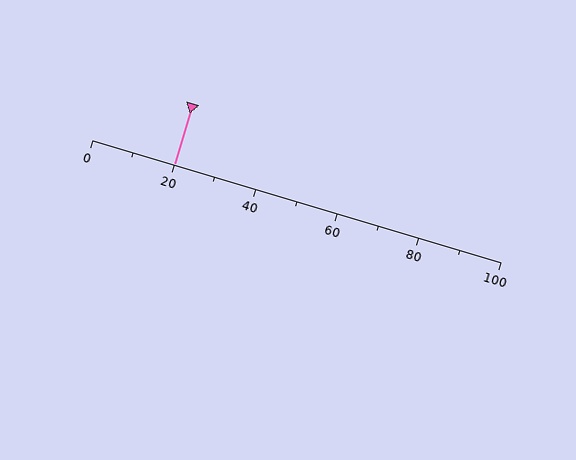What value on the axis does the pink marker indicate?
The marker indicates approximately 20.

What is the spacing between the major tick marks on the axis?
The major ticks are spaced 20 apart.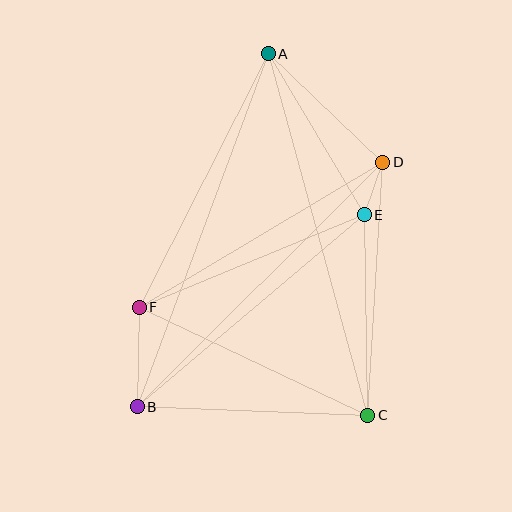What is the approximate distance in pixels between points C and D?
The distance between C and D is approximately 253 pixels.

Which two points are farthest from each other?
Points A and B are farthest from each other.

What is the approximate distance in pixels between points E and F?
The distance between E and F is approximately 244 pixels.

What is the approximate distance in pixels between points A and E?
The distance between A and E is approximately 187 pixels.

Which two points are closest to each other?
Points D and E are closest to each other.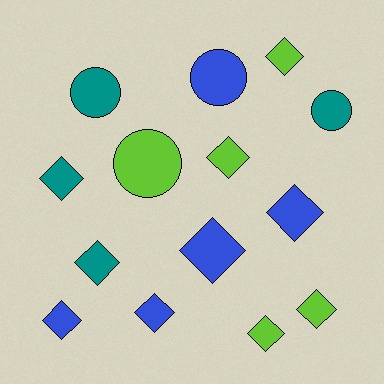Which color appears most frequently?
Lime, with 5 objects.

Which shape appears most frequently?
Diamond, with 10 objects.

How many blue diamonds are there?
There are 4 blue diamonds.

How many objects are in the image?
There are 14 objects.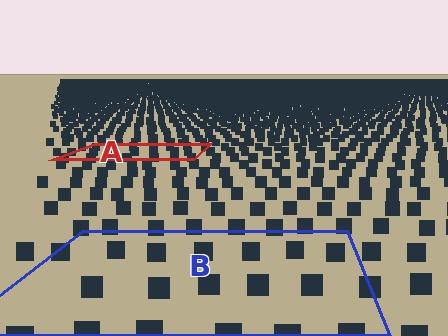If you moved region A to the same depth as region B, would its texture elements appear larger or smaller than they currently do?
They would appear larger. At a closer depth, the same texture elements are projected at a bigger on-screen size.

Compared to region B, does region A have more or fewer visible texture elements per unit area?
Region A has more texture elements per unit area — they are packed more densely because it is farther away.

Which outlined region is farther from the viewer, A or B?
Region A is farther from the viewer — the texture elements inside it appear smaller and more densely packed.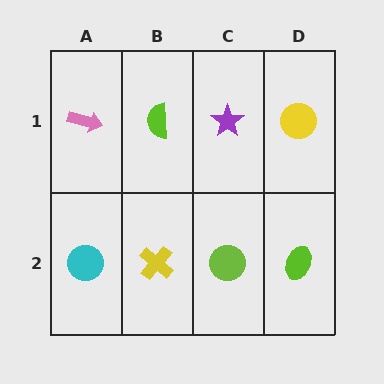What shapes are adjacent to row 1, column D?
A lime ellipse (row 2, column D), a purple star (row 1, column C).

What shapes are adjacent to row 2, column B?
A lime semicircle (row 1, column B), a cyan circle (row 2, column A), a lime circle (row 2, column C).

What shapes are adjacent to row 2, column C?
A purple star (row 1, column C), a yellow cross (row 2, column B), a lime ellipse (row 2, column D).